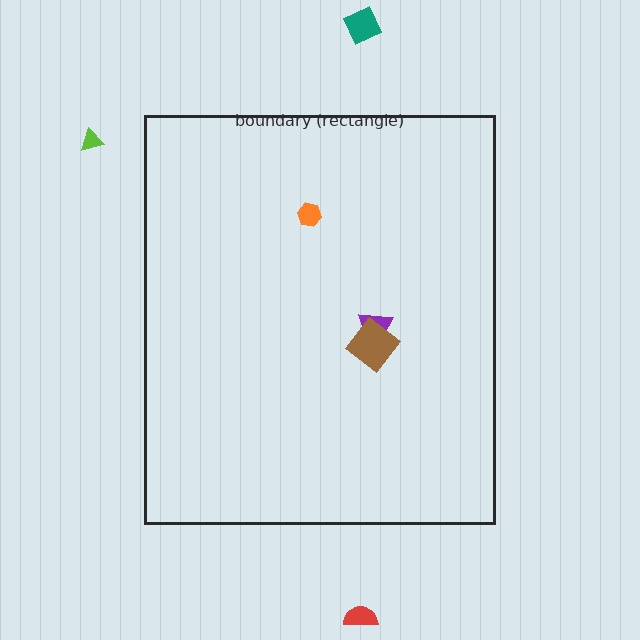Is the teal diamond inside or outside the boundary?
Outside.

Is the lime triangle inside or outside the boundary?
Outside.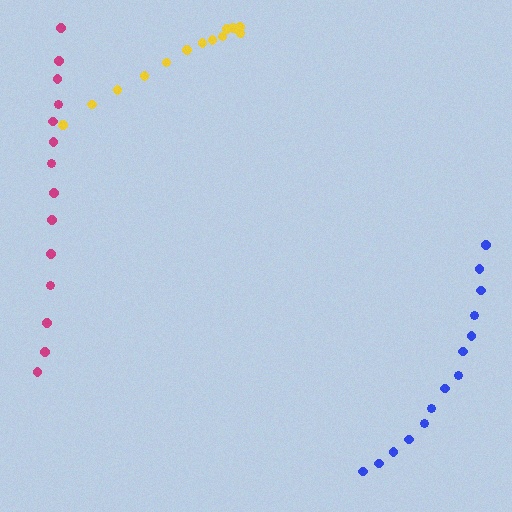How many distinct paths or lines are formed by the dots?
There are 3 distinct paths.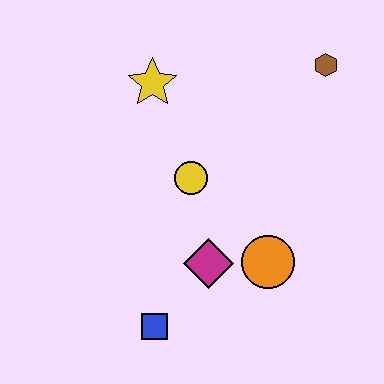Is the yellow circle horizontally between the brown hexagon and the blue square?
Yes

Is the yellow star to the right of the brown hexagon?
No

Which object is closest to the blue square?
The magenta diamond is closest to the blue square.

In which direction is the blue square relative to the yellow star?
The blue square is below the yellow star.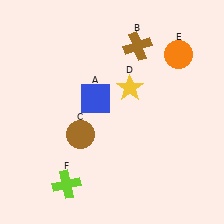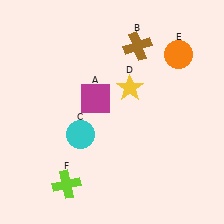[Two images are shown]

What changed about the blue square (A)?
In Image 1, A is blue. In Image 2, it changed to magenta.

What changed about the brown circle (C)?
In Image 1, C is brown. In Image 2, it changed to cyan.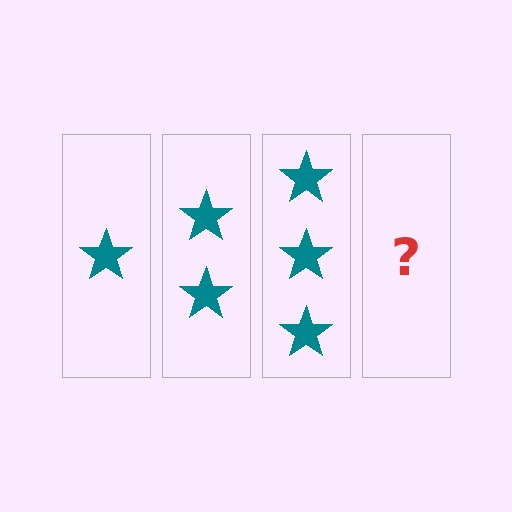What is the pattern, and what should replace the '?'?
The pattern is that each step adds one more star. The '?' should be 4 stars.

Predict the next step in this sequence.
The next step is 4 stars.